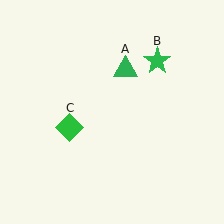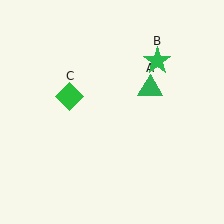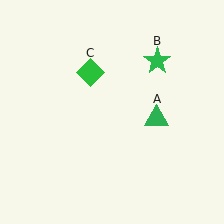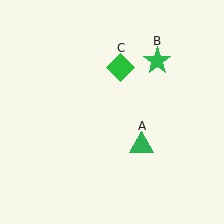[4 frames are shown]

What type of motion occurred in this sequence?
The green triangle (object A), green diamond (object C) rotated clockwise around the center of the scene.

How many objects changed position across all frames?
2 objects changed position: green triangle (object A), green diamond (object C).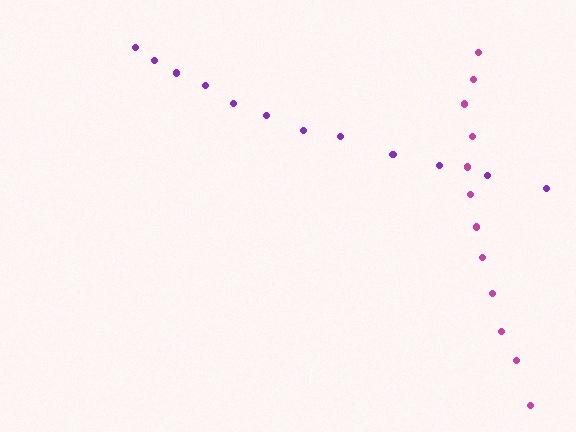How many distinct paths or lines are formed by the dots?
There are 2 distinct paths.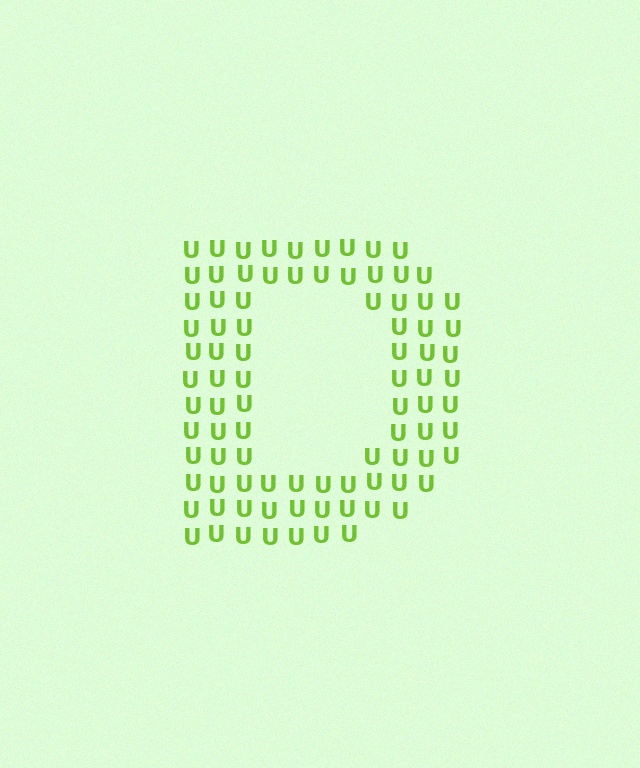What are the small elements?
The small elements are letter U's.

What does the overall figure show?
The overall figure shows the letter D.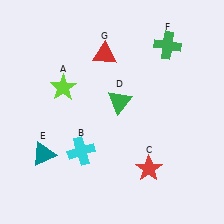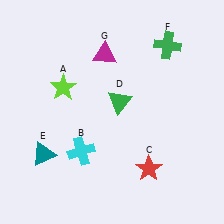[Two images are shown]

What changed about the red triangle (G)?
In Image 1, G is red. In Image 2, it changed to magenta.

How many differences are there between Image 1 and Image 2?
There is 1 difference between the two images.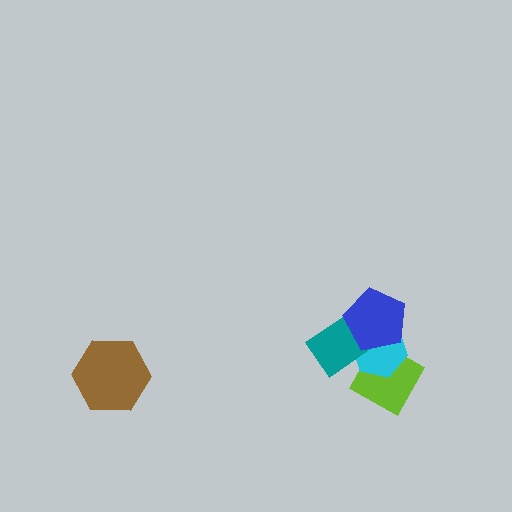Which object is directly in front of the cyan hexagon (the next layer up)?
The teal rectangle is directly in front of the cyan hexagon.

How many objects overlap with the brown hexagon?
0 objects overlap with the brown hexagon.